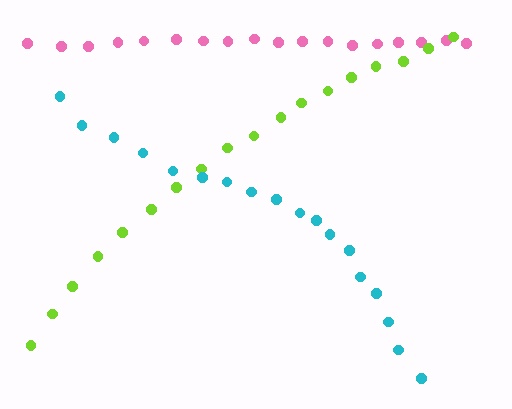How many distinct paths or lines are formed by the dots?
There are 3 distinct paths.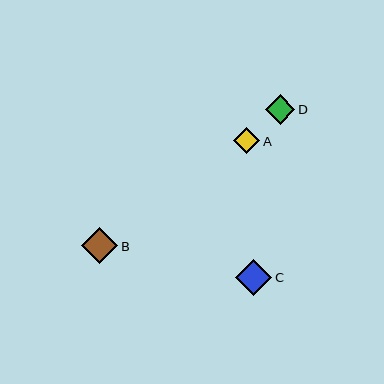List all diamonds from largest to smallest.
From largest to smallest: B, C, D, A.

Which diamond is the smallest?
Diamond A is the smallest with a size of approximately 26 pixels.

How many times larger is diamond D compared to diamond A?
Diamond D is approximately 1.2 times the size of diamond A.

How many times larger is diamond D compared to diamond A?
Diamond D is approximately 1.2 times the size of diamond A.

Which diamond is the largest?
Diamond B is the largest with a size of approximately 36 pixels.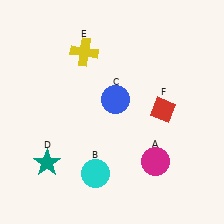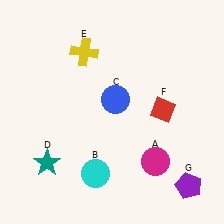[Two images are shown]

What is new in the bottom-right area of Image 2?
A purple pentagon (G) was added in the bottom-right area of Image 2.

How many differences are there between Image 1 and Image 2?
There is 1 difference between the two images.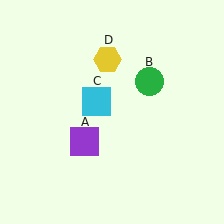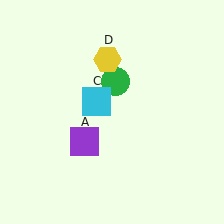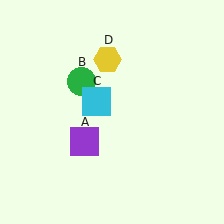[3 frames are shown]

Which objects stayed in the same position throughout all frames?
Purple square (object A) and cyan square (object C) and yellow hexagon (object D) remained stationary.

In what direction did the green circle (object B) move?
The green circle (object B) moved left.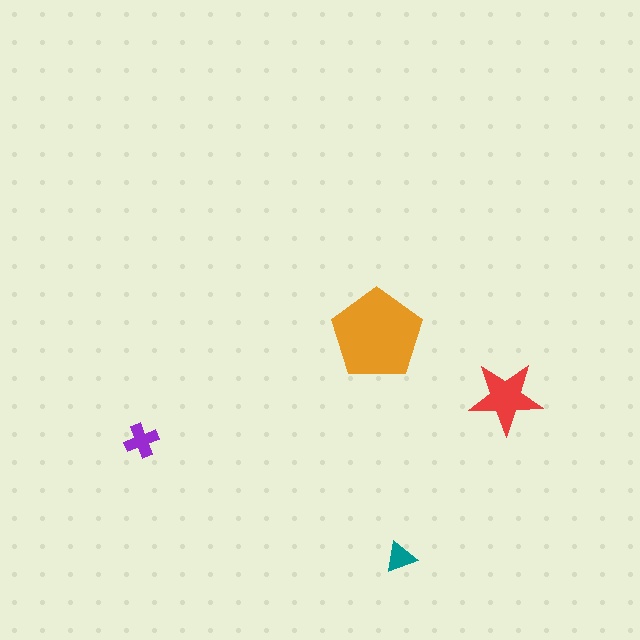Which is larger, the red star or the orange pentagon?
The orange pentagon.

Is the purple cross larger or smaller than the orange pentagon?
Smaller.